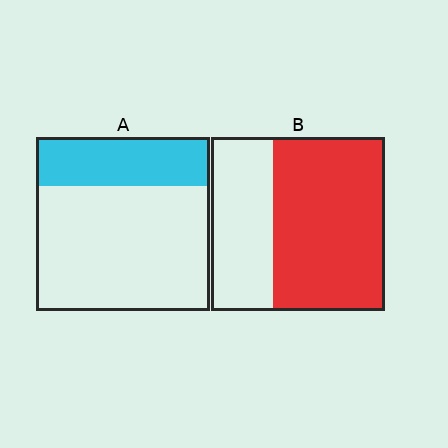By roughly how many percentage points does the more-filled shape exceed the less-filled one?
By roughly 35 percentage points (B over A).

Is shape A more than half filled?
No.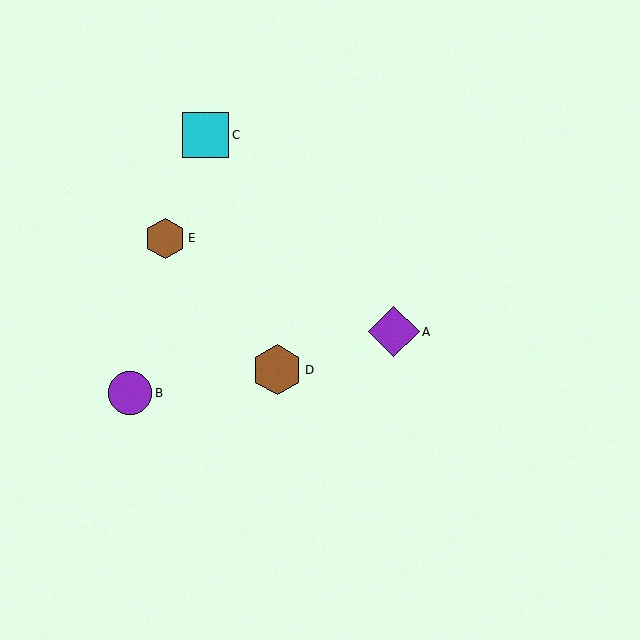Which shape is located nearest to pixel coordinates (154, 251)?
The brown hexagon (labeled E) at (165, 238) is nearest to that location.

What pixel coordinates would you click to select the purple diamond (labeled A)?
Click at (394, 332) to select the purple diamond A.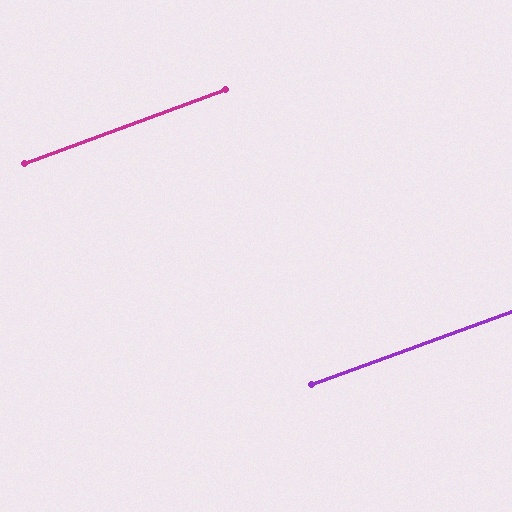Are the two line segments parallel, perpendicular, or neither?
Parallel — their directions differ by only 0.4°.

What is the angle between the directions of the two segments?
Approximately 0 degrees.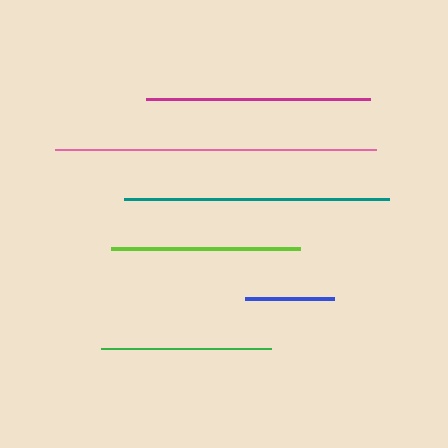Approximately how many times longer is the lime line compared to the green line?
The lime line is approximately 1.1 times the length of the green line.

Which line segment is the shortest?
The blue line is the shortest at approximately 89 pixels.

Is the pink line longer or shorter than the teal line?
The pink line is longer than the teal line.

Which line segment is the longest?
The pink line is the longest at approximately 321 pixels.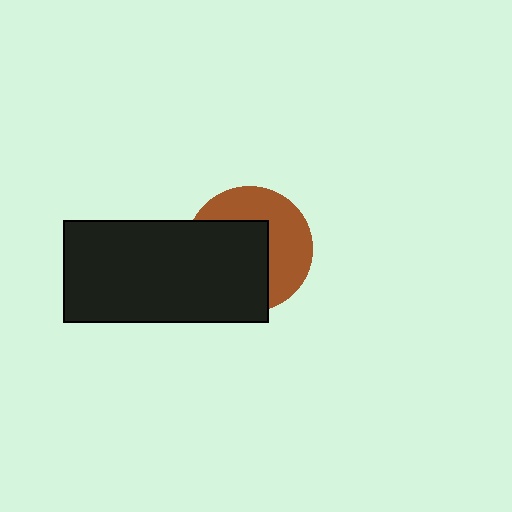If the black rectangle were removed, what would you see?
You would see the complete brown circle.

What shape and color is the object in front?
The object in front is a black rectangle.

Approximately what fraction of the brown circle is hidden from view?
Roughly 54% of the brown circle is hidden behind the black rectangle.